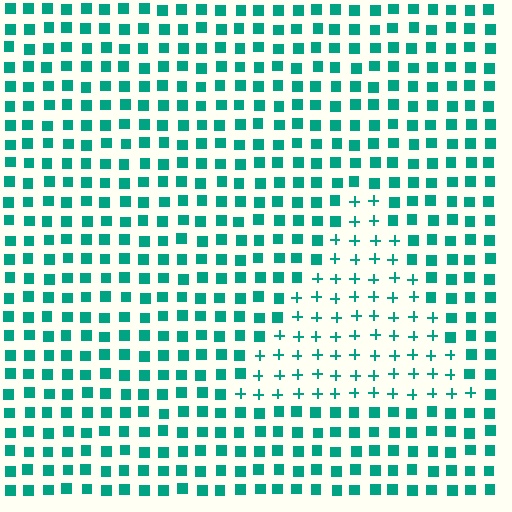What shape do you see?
I see a triangle.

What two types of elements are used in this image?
The image uses plus signs inside the triangle region and squares outside it.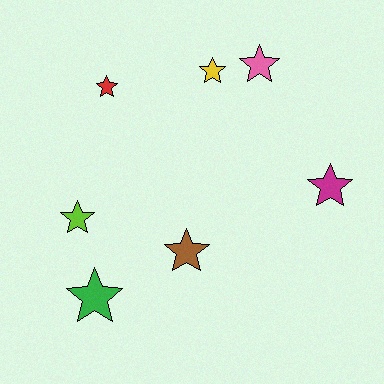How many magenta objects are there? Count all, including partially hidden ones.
There is 1 magenta object.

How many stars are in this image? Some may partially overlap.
There are 7 stars.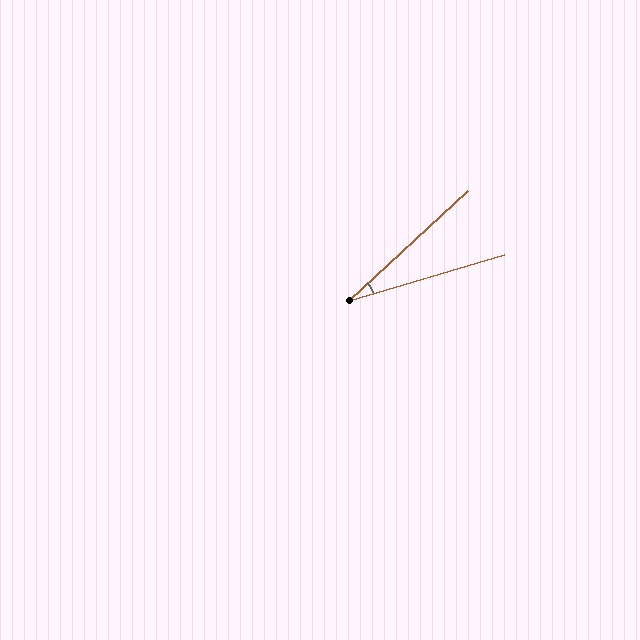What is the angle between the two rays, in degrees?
Approximately 26 degrees.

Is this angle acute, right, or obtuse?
It is acute.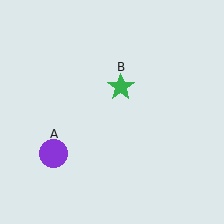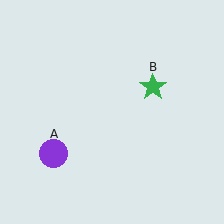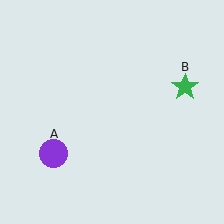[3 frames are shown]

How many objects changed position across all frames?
1 object changed position: green star (object B).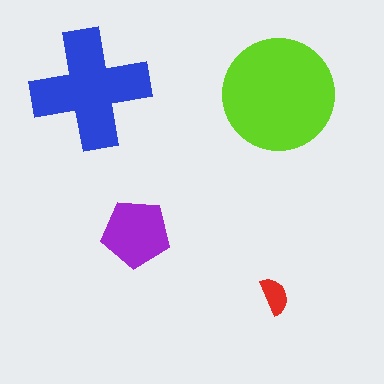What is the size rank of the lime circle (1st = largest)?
1st.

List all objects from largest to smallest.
The lime circle, the blue cross, the purple pentagon, the red semicircle.